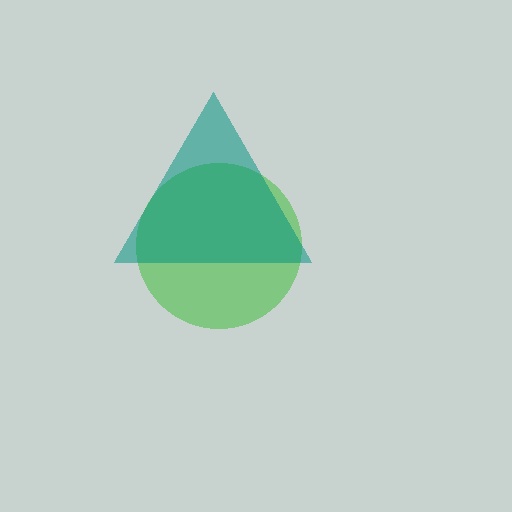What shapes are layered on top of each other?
The layered shapes are: a green circle, a teal triangle.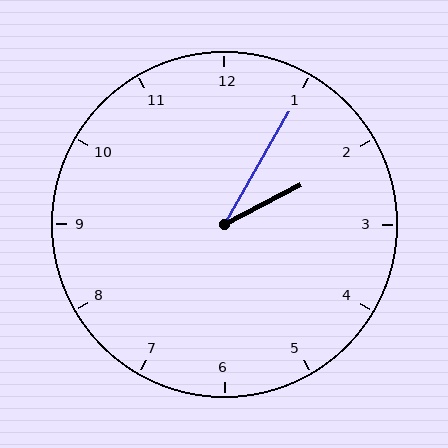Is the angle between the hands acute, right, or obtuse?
It is acute.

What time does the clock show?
2:05.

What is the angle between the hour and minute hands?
Approximately 32 degrees.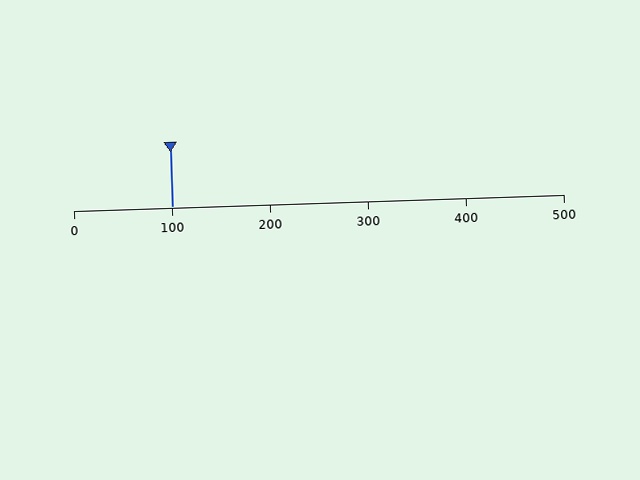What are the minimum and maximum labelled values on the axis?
The axis runs from 0 to 500.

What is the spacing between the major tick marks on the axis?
The major ticks are spaced 100 apart.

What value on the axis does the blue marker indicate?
The marker indicates approximately 100.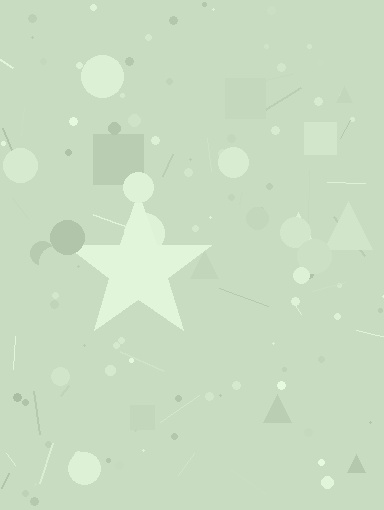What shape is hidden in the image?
A star is hidden in the image.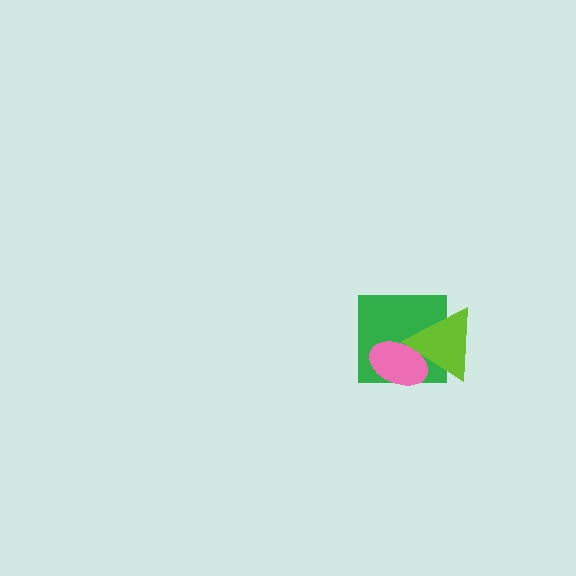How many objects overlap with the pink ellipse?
2 objects overlap with the pink ellipse.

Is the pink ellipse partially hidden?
Yes, it is partially covered by another shape.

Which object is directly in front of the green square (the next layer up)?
The pink ellipse is directly in front of the green square.